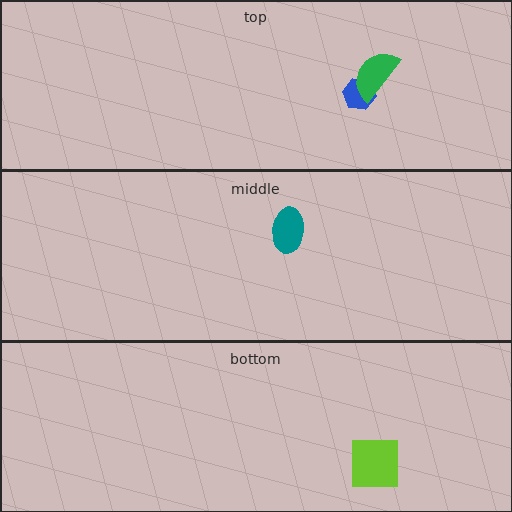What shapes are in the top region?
The blue hexagon, the green semicircle.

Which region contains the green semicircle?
The top region.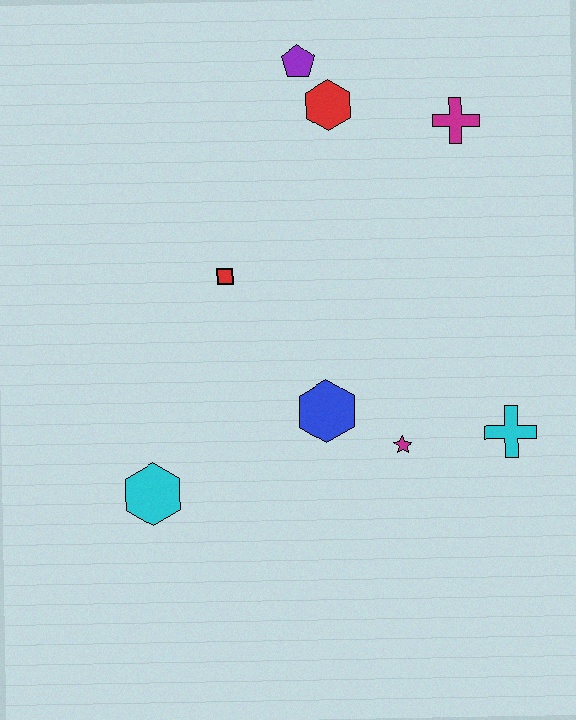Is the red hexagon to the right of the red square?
Yes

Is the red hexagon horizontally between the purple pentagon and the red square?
No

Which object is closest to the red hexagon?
The purple pentagon is closest to the red hexagon.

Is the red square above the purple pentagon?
No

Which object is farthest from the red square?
The cyan cross is farthest from the red square.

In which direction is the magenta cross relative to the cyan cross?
The magenta cross is above the cyan cross.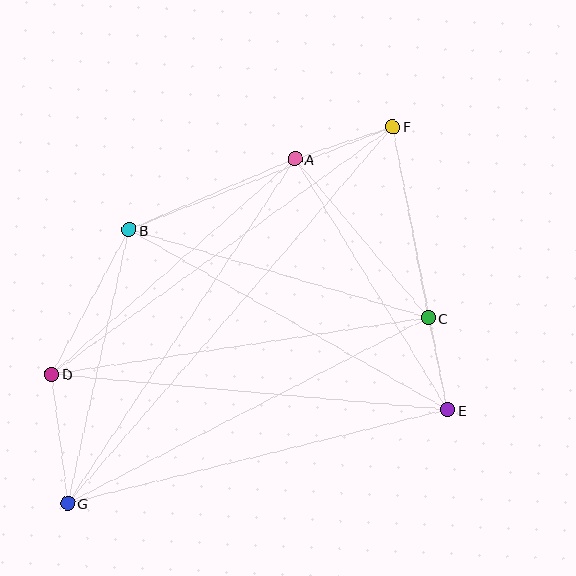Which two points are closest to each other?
Points C and E are closest to each other.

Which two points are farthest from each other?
Points F and G are farthest from each other.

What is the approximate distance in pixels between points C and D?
The distance between C and D is approximately 381 pixels.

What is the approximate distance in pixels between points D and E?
The distance between D and E is approximately 398 pixels.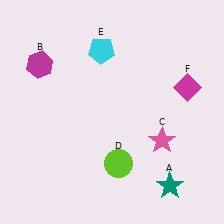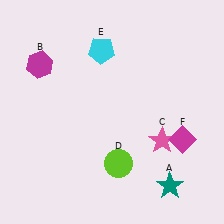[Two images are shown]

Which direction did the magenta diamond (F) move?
The magenta diamond (F) moved down.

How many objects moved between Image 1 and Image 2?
1 object moved between the two images.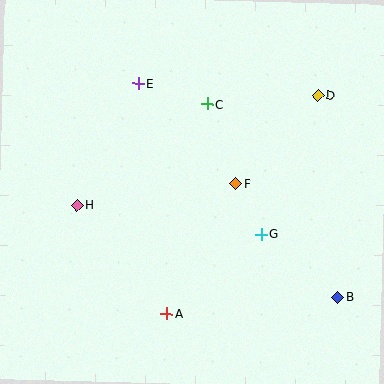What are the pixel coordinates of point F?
Point F is at (236, 184).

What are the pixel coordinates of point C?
Point C is at (208, 104).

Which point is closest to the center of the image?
Point F at (236, 184) is closest to the center.